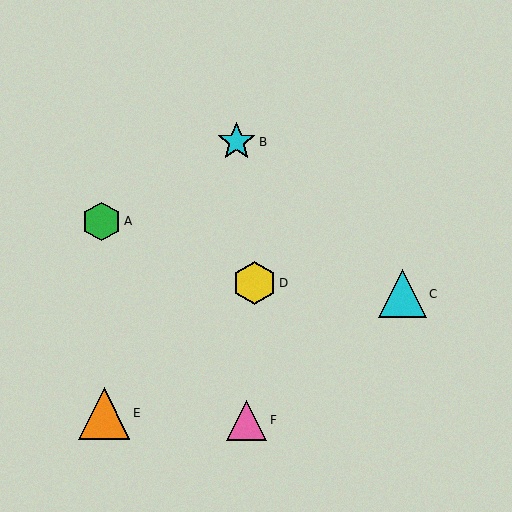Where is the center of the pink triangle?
The center of the pink triangle is at (247, 420).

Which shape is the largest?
The orange triangle (labeled E) is the largest.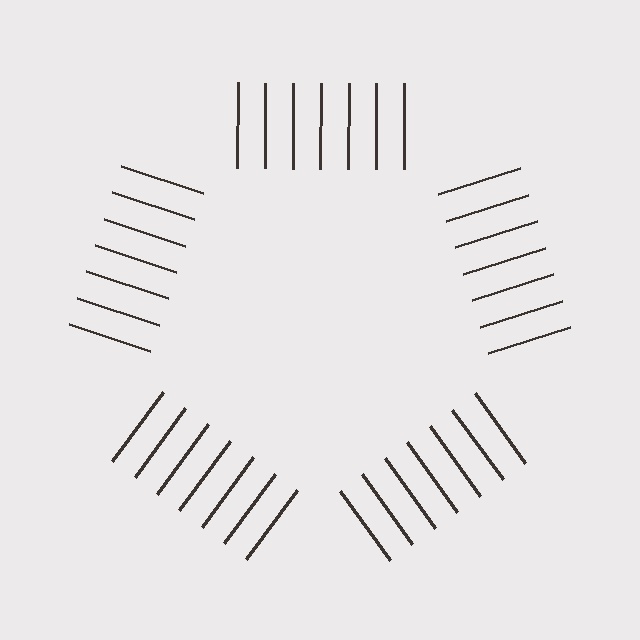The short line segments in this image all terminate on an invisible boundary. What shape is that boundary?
An illusory pentagon — the line segments terminate on its edges but no continuous stroke is drawn.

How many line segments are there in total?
35 — 7 along each of the 5 edges.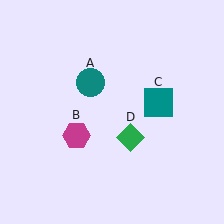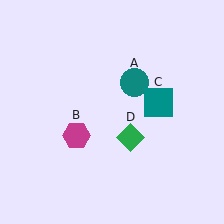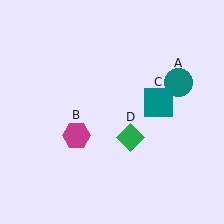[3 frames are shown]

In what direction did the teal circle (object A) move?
The teal circle (object A) moved right.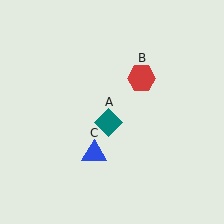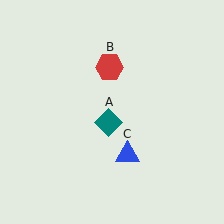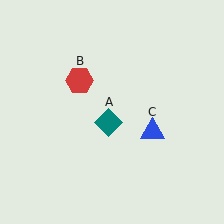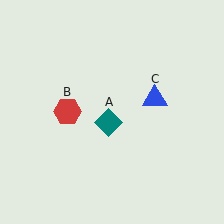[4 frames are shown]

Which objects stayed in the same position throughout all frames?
Teal diamond (object A) remained stationary.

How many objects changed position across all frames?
2 objects changed position: red hexagon (object B), blue triangle (object C).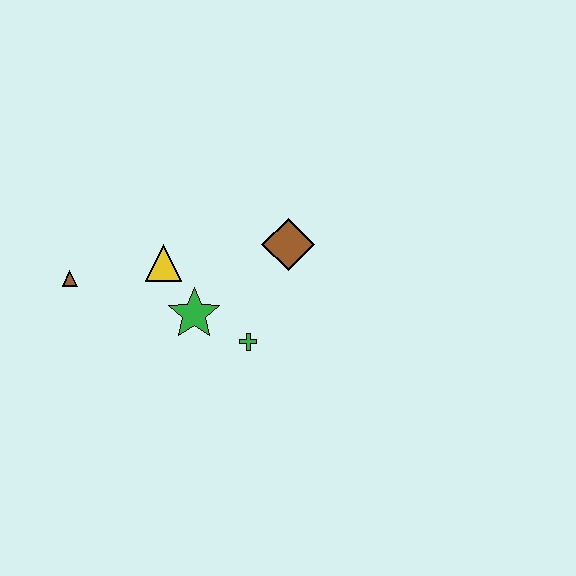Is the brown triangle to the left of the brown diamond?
Yes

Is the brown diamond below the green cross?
No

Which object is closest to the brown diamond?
The green cross is closest to the brown diamond.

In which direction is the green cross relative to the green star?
The green cross is to the right of the green star.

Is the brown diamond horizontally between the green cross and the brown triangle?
No